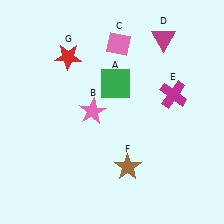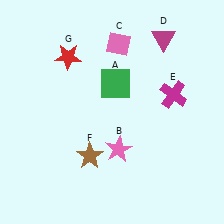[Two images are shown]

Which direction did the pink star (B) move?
The pink star (B) moved down.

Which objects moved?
The objects that moved are: the pink star (B), the brown star (F).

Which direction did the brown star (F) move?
The brown star (F) moved left.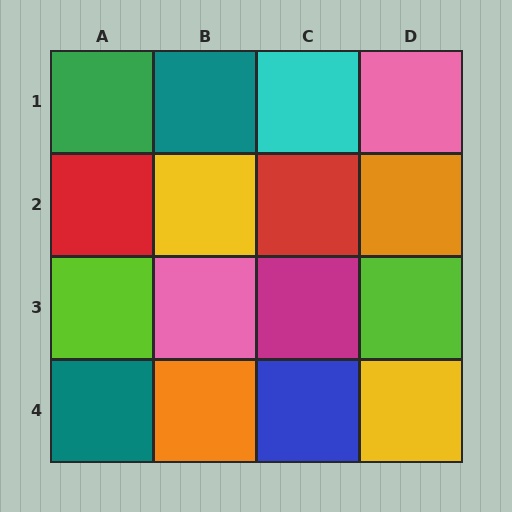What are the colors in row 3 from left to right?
Lime, pink, magenta, lime.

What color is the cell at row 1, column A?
Green.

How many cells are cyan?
1 cell is cyan.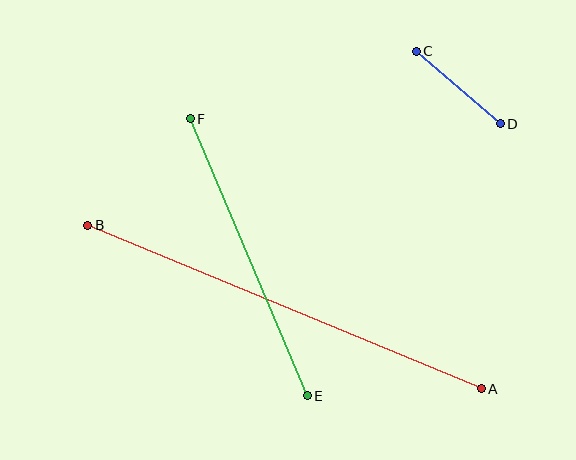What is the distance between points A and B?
The distance is approximately 426 pixels.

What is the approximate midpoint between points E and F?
The midpoint is at approximately (249, 257) pixels.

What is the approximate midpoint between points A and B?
The midpoint is at approximately (285, 307) pixels.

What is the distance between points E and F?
The distance is approximately 301 pixels.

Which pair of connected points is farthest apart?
Points A and B are farthest apart.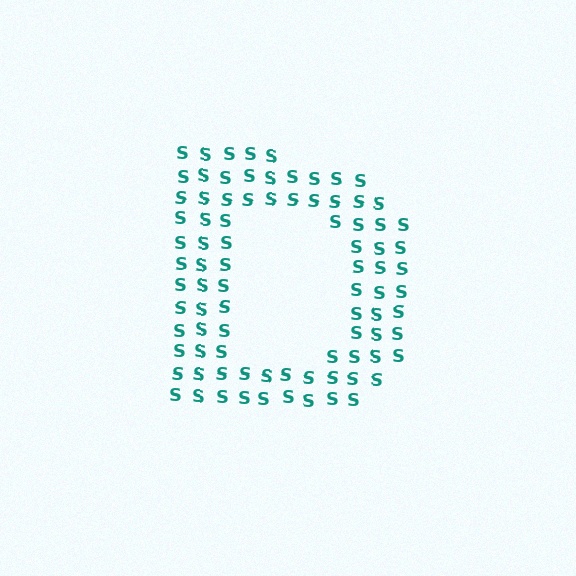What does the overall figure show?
The overall figure shows the letter D.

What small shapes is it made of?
It is made of small letter S's.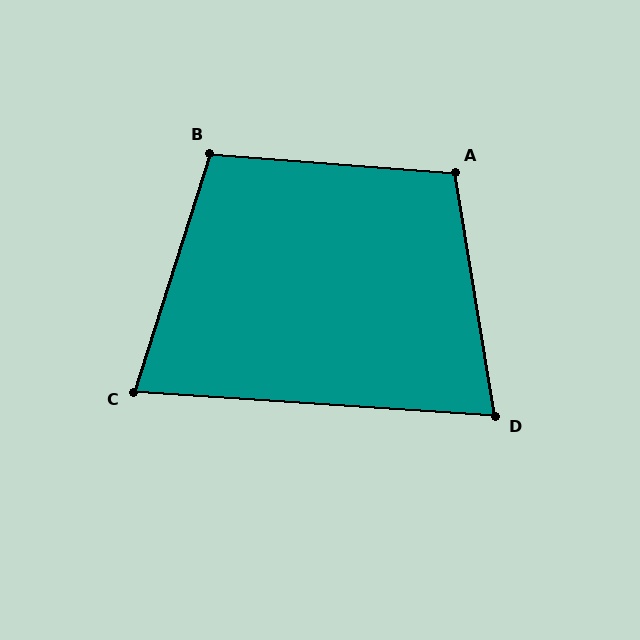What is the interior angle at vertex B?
Approximately 103 degrees (obtuse).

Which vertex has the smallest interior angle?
C, at approximately 76 degrees.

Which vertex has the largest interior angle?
A, at approximately 104 degrees.